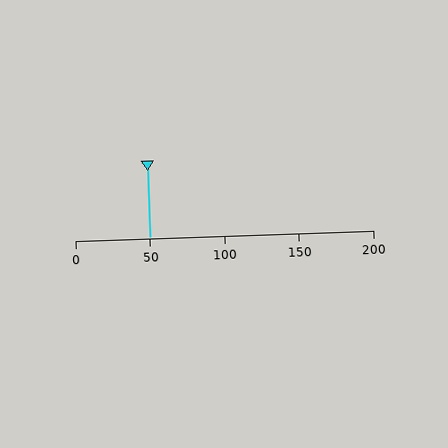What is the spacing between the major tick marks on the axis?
The major ticks are spaced 50 apart.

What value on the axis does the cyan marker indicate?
The marker indicates approximately 50.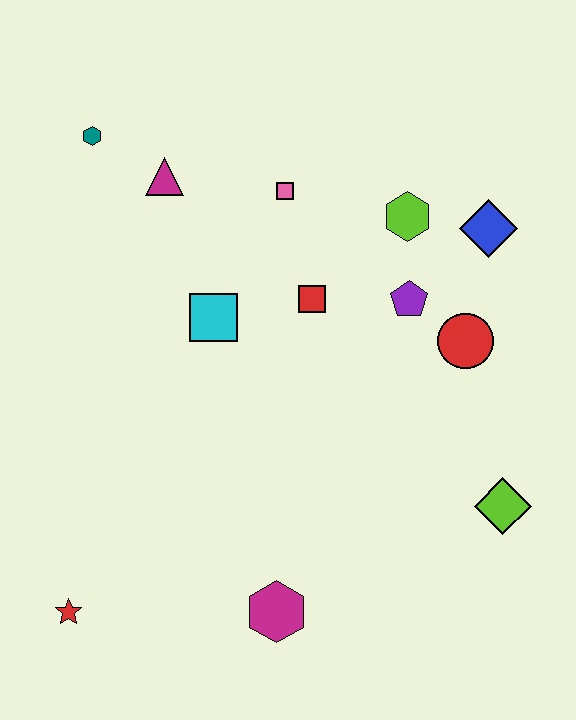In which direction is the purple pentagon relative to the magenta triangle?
The purple pentagon is to the right of the magenta triangle.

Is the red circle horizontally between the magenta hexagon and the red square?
No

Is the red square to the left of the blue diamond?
Yes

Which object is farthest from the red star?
The blue diamond is farthest from the red star.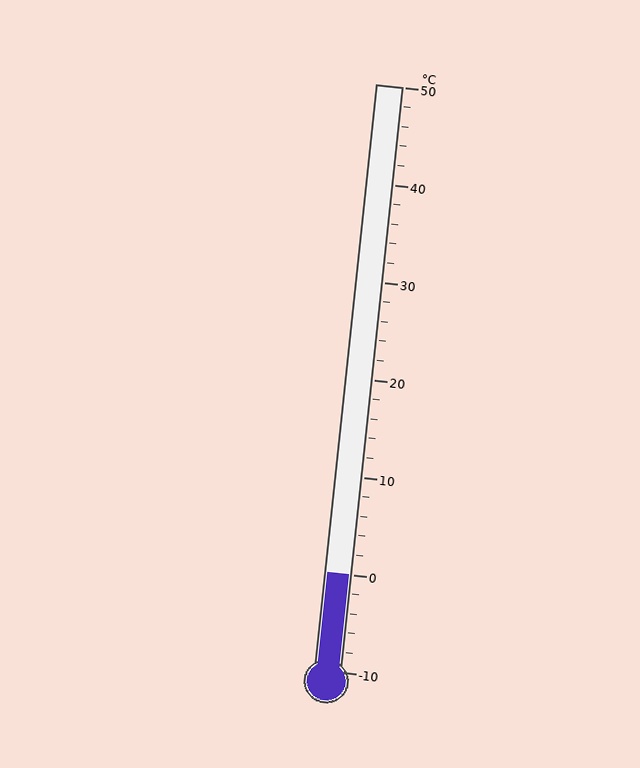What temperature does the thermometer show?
The thermometer shows approximately 0°C.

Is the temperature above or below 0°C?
The temperature is at 0°C.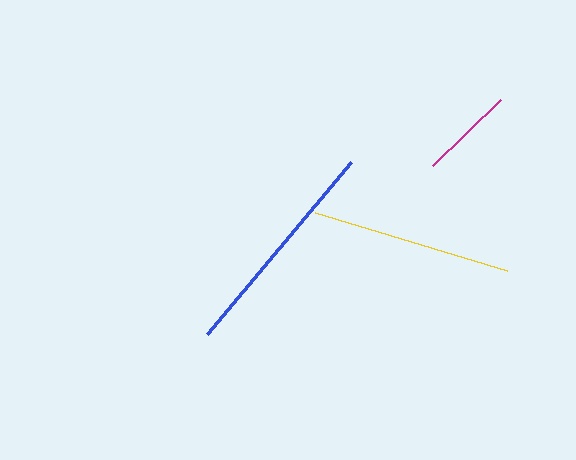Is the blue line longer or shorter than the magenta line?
The blue line is longer than the magenta line.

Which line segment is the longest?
The blue line is the longest at approximately 224 pixels.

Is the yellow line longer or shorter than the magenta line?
The yellow line is longer than the magenta line.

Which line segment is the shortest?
The magenta line is the shortest at approximately 95 pixels.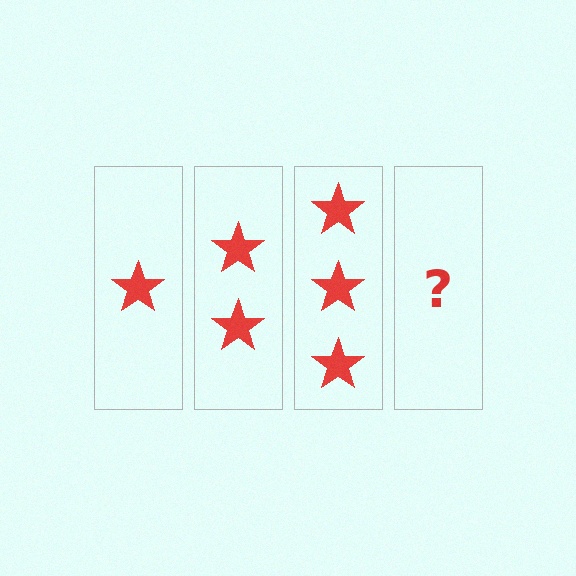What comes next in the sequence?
The next element should be 4 stars.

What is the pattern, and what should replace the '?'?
The pattern is that each step adds one more star. The '?' should be 4 stars.